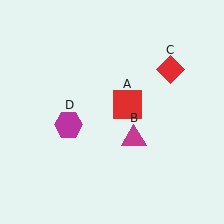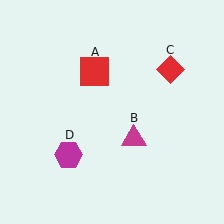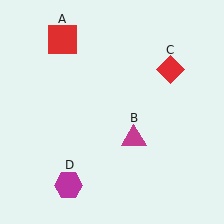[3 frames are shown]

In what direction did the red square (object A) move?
The red square (object A) moved up and to the left.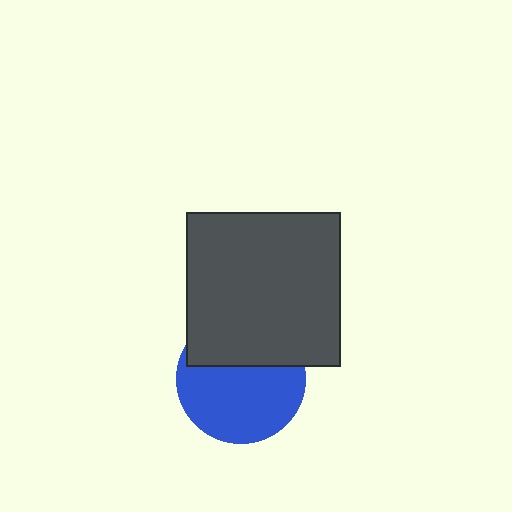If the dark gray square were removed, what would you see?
You would see the complete blue circle.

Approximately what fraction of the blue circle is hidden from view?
Roughly 38% of the blue circle is hidden behind the dark gray square.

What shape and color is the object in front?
The object in front is a dark gray square.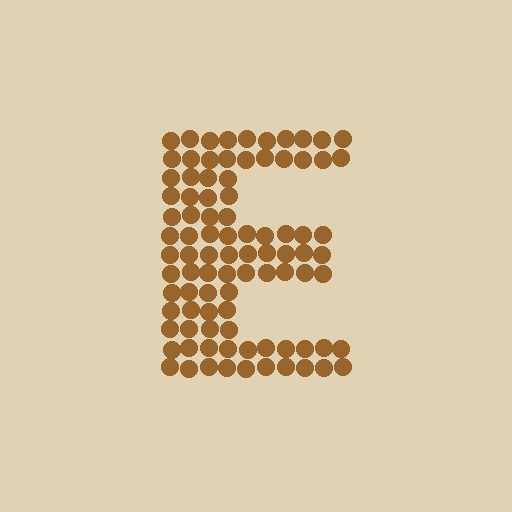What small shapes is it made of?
It is made of small circles.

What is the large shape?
The large shape is the letter E.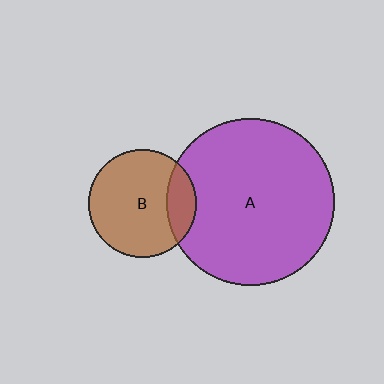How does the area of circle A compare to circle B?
Approximately 2.4 times.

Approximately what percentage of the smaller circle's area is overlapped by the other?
Approximately 20%.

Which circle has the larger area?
Circle A (purple).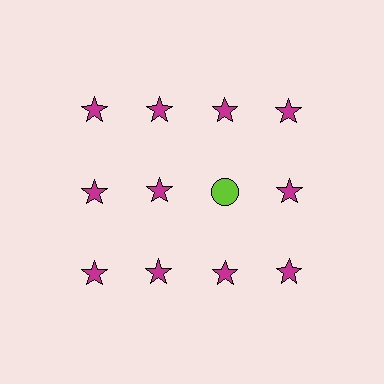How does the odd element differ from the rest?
It differs in both color (lime instead of magenta) and shape (circle instead of star).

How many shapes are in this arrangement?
There are 12 shapes arranged in a grid pattern.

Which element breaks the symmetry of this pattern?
The lime circle in the second row, center column breaks the symmetry. All other shapes are magenta stars.